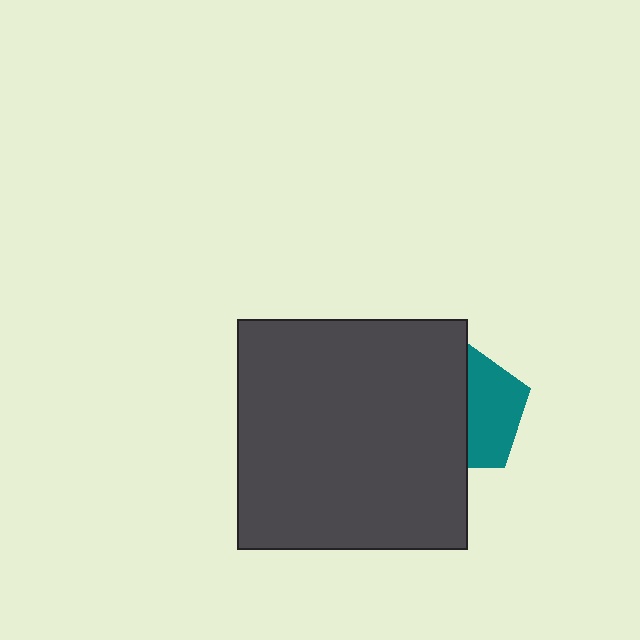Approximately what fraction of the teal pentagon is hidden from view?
Roughly 54% of the teal pentagon is hidden behind the dark gray square.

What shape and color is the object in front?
The object in front is a dark gray square.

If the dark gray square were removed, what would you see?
You would see the complete teal pentagon.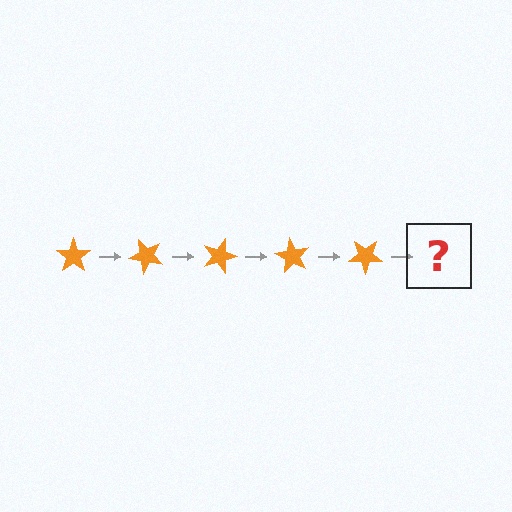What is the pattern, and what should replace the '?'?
The pattern is that the star rotates 45 degrees each step. The '?' should be an orange star rotated 225 degrees.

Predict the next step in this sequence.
The next step is an orange star rotated 225 degrees.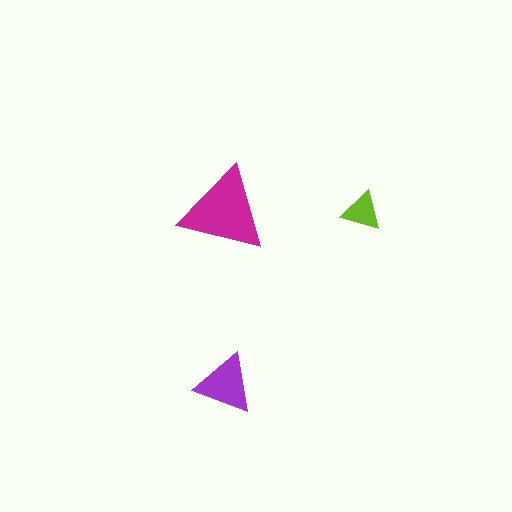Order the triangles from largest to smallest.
the magenta one, the purple one, the lime one.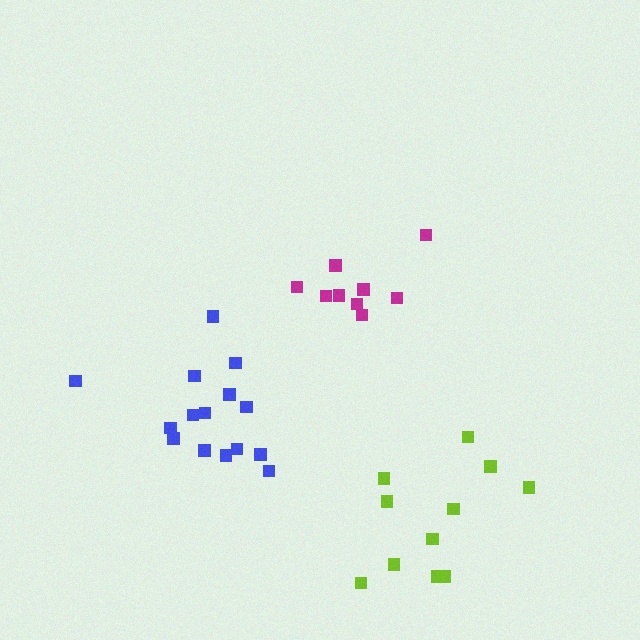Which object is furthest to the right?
The lime cluster is rightmost.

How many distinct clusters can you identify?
There are 3 distinct clusters.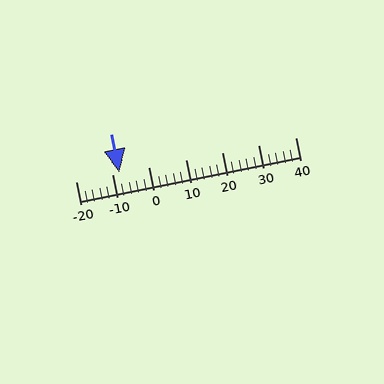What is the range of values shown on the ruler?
The ruler shows values from -20 to 40.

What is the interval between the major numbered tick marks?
The major tick marks are spaced 10 units apart.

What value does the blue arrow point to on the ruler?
The blue arrow points to approximately -8.